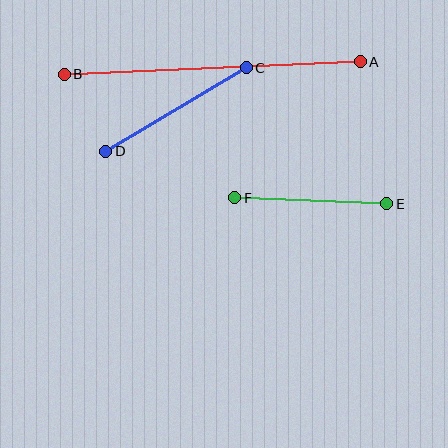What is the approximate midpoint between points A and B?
The midpoint is at approximately (212, 68) pixels.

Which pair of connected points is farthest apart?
Points A and B are farthest apart.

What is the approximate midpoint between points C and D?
The midpoint is at approximately (176, 110) pixels.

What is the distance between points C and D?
The distance is approximately 163 pixels.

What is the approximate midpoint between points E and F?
The midpoint is at approximately (311, 201) pixels.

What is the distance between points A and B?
The distance is approximately 296 pixels.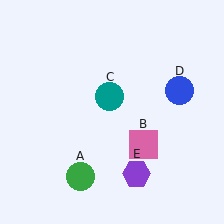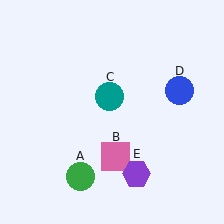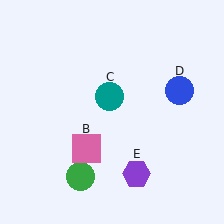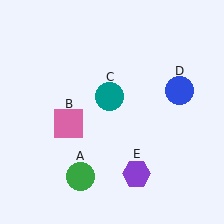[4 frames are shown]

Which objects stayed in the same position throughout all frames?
Green circle (object A) and teal circle (object C) and blue circle (object D) and purple hexagon (object E) remained stationary.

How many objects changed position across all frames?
1 object changed position: pink square (object B).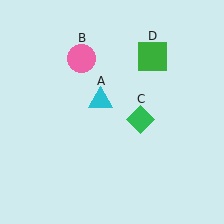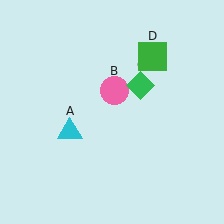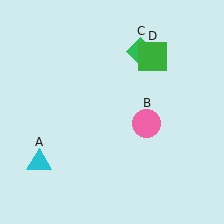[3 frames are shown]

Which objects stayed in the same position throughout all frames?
Green square (object D) remained stationary.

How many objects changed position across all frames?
3 objects changed position: cyan triangle (object A), pink circle (object B), green diamond (object C).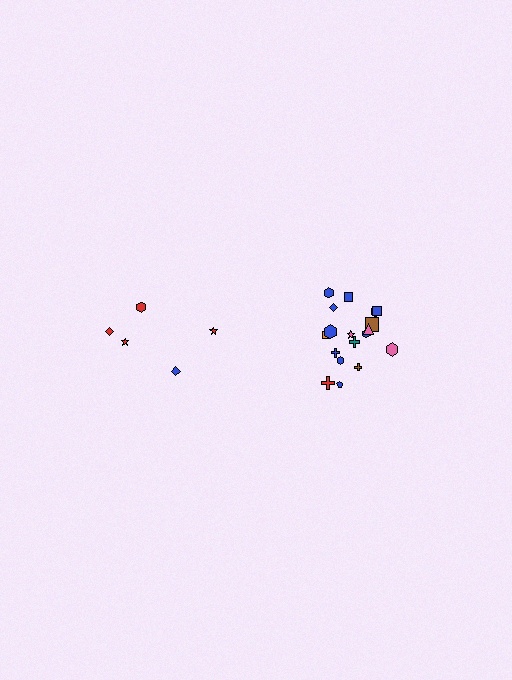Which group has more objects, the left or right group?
The right group.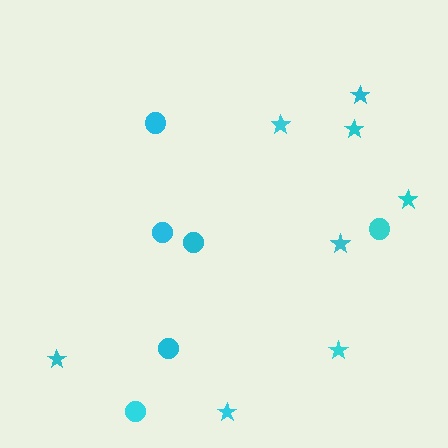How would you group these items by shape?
There are 2 groups: one group of stars (8) and one group of circles (6).